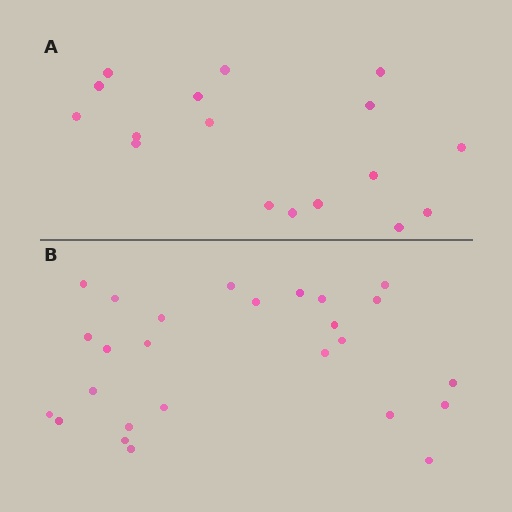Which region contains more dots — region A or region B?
Region B (the bottom region) has more dots.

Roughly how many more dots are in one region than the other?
Region B has roughly 8 or so more dots than region A.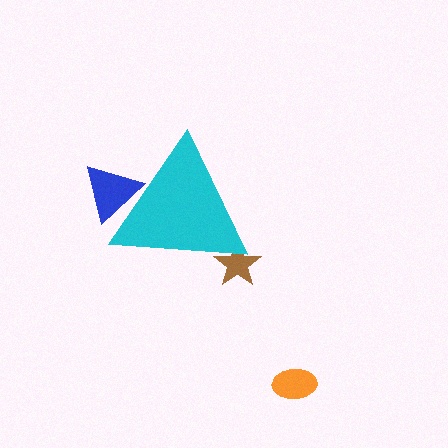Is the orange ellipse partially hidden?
No, the orange ellipse is fully visible.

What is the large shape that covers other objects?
A cyan triangle.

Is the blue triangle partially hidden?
Yes, the blue triangle is partially hidden behind the cyan triangle.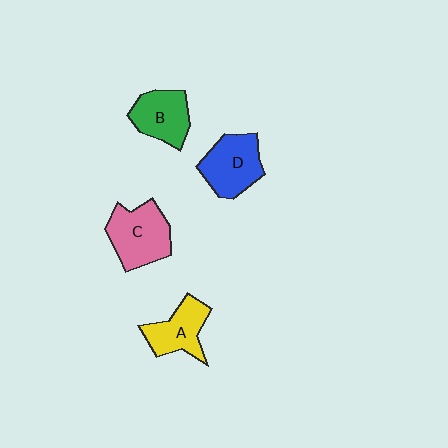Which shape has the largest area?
Shape C (pink).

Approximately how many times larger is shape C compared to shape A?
Approximately 1.3 times.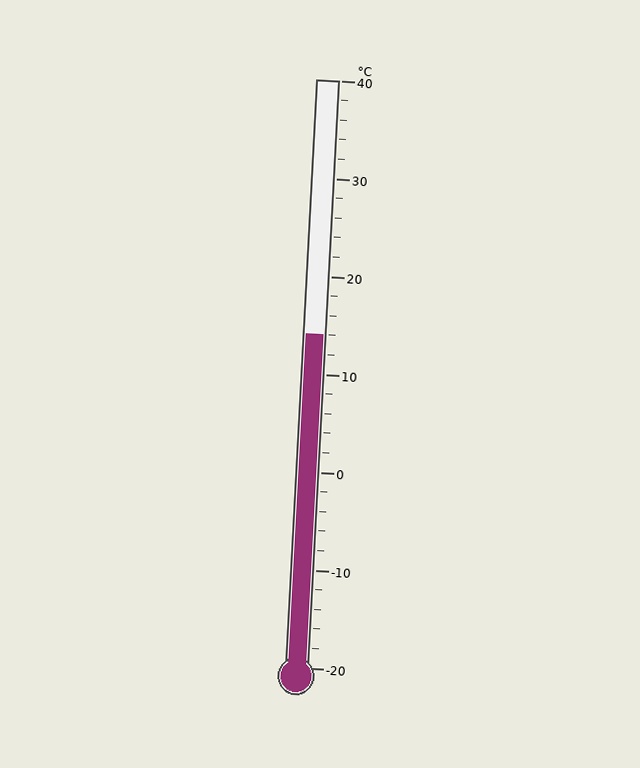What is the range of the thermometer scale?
The thermometer scale ranges from -20°C to 40°C.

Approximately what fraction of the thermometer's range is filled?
The thermometer is filled to approximately 55% of its range.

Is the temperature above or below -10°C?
The temperature is above -10°C.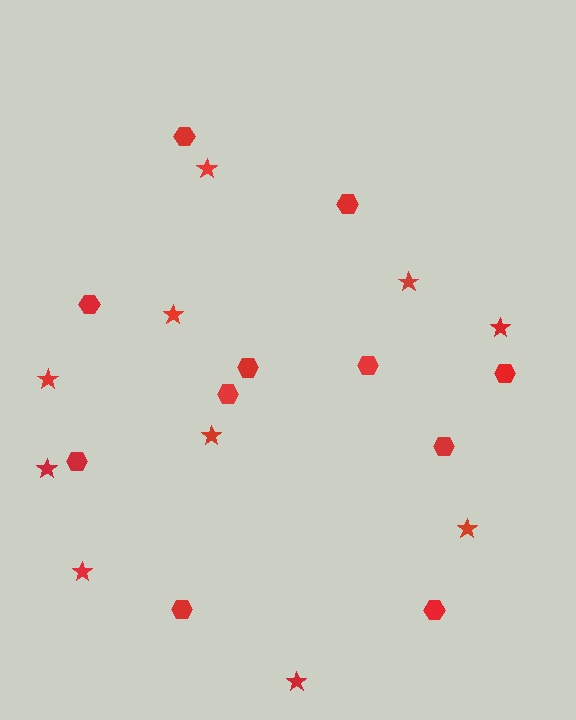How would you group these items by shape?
There are 2 groups: one group of hexagons (11) and one group of stars (10).